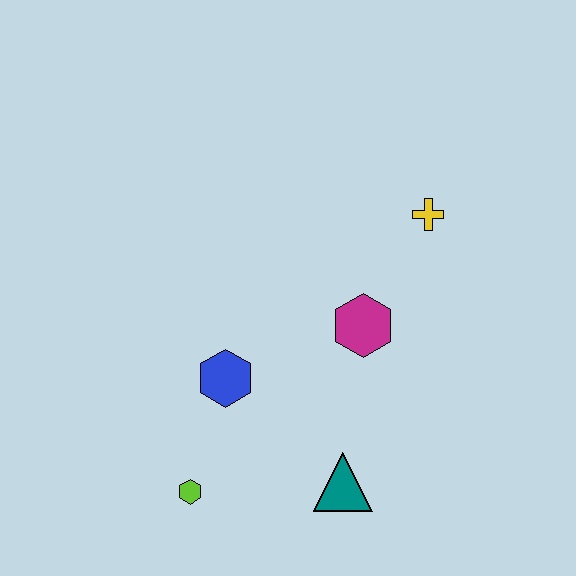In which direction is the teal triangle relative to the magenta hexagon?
The teal triangle is below the magenta hexagon.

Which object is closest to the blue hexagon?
The lime hexagon is closest to the blue hexagon.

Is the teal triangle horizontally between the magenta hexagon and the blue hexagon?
Yes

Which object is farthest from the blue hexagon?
The yellow cross is farthest from the blue hexagon.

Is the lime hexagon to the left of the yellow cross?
Yes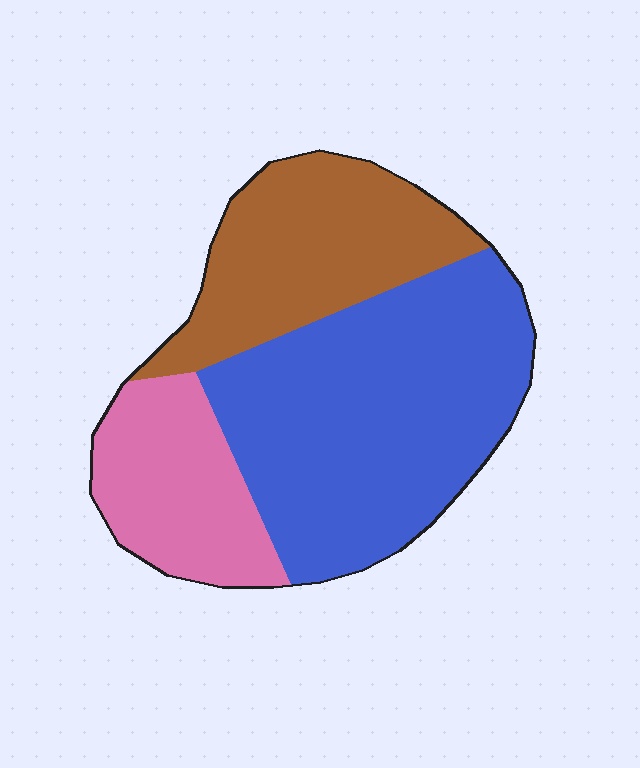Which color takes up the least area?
Pink, at roughly 20%.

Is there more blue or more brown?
Blue.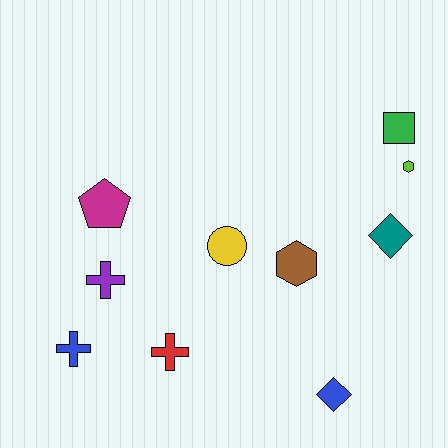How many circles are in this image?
There is 1 circle.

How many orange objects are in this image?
There are no orange objects.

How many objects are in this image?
There are 10 objects.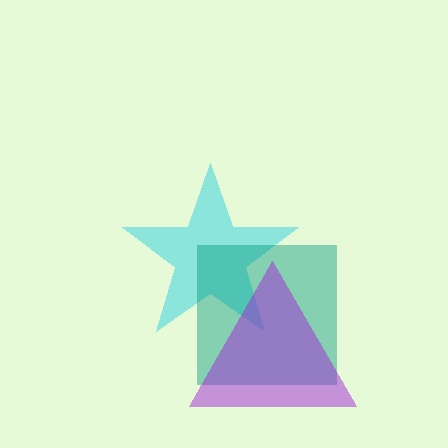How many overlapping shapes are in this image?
There are 3 overlapping shapes in the image.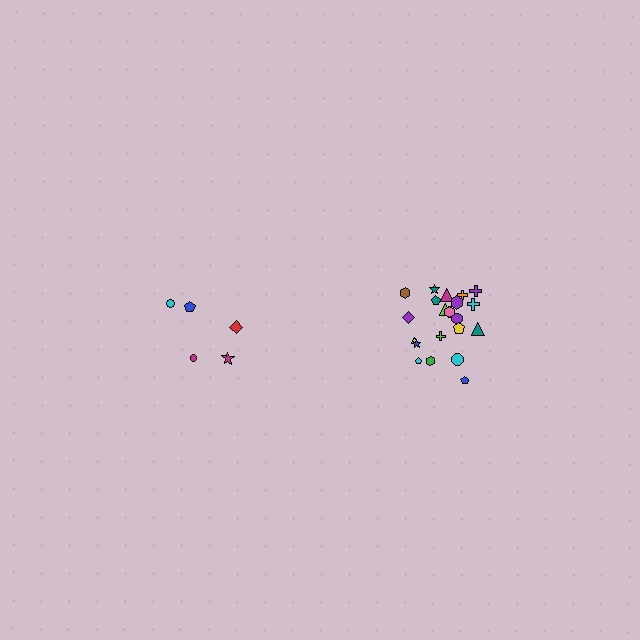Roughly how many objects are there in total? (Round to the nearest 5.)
Roughly 25 objects in total.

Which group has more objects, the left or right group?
The right group.